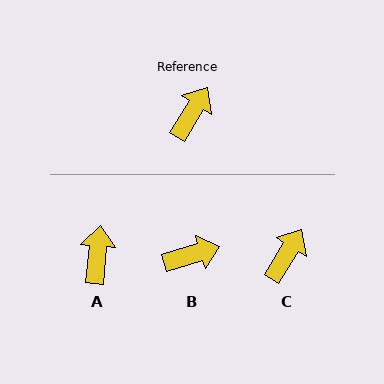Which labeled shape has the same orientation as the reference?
C.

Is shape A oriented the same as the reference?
No, it is off by about 26 degrees.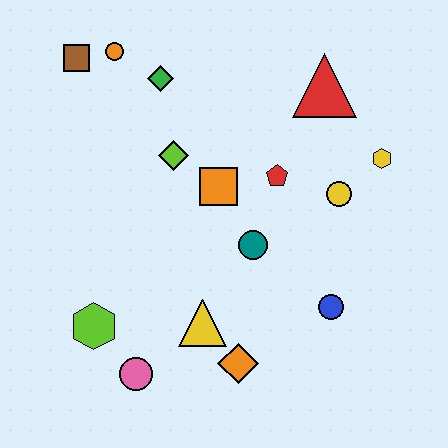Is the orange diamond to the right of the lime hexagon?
Yes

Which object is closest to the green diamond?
The orange circle is closest to the green diamond.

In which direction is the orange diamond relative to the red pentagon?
The orange diamond is below the red pentagon.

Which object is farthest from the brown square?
The blue circle is farthest from the brown square.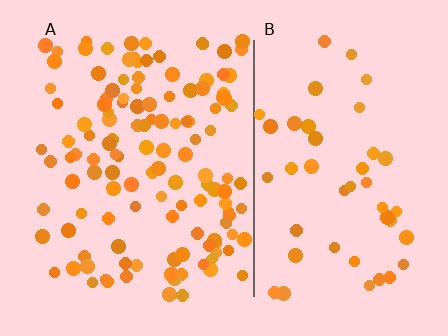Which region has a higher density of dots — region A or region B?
A (the left).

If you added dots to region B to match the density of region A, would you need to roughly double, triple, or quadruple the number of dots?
Approximately triple.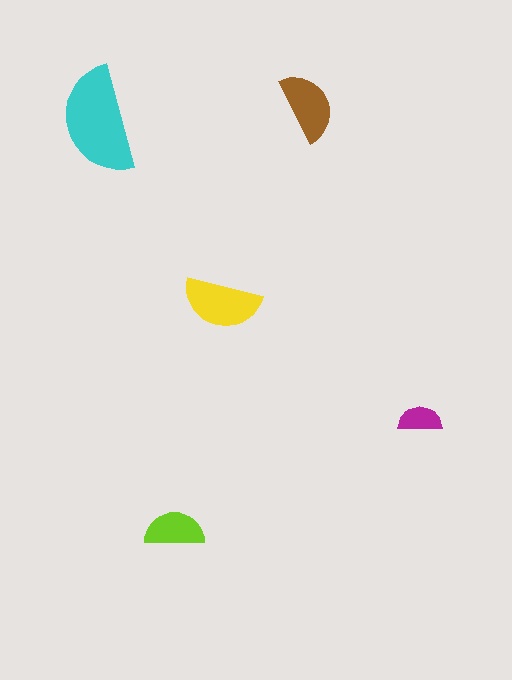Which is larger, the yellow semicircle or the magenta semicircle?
The yellow one.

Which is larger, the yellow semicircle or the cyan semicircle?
The cyan one.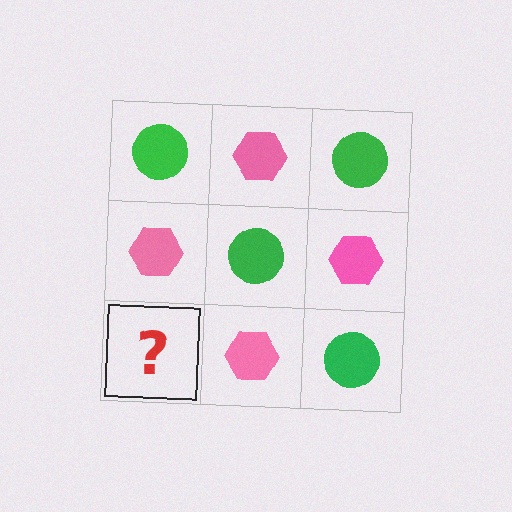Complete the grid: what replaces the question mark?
The question mark should be replaced with a green circle.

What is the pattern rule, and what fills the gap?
The rule is that it alternates green circle and pink hexagon in a checkerboard pattern. The gap should be filled with a green circle.